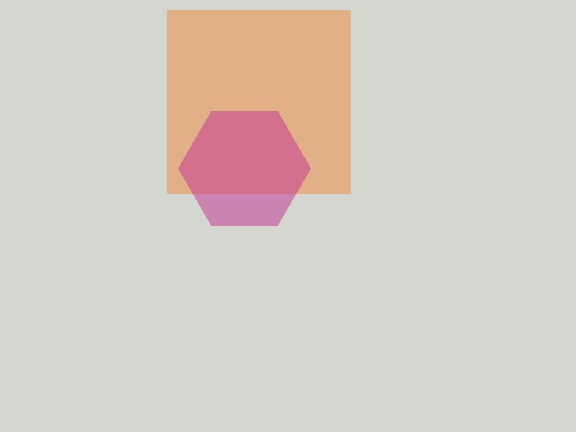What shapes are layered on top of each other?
The layered shapes are: an orange square, a magenta hexagon.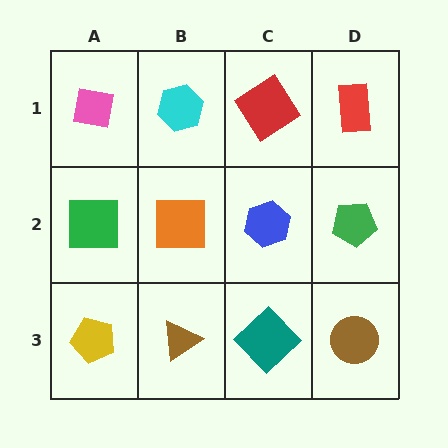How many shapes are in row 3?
4 shapes.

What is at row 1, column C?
A red diamond.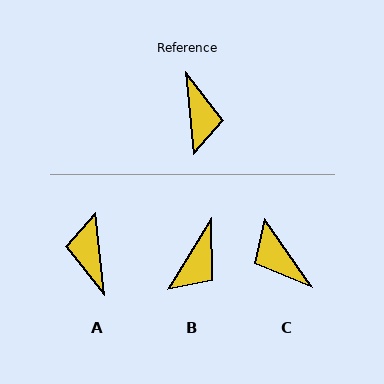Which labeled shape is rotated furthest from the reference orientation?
A, about 179 degrees away.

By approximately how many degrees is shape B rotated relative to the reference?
Approximately 37 degrees clockwise.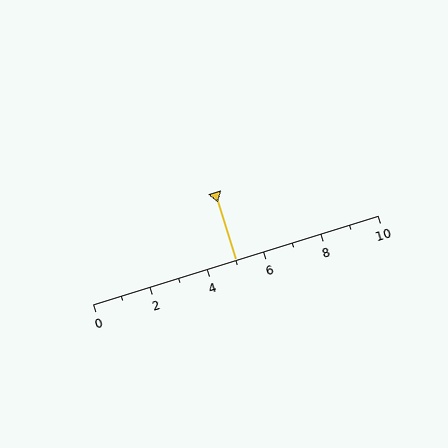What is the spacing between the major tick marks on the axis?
The major ticks are spaced 2 apart.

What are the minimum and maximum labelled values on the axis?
The axis runs from 0 to 10.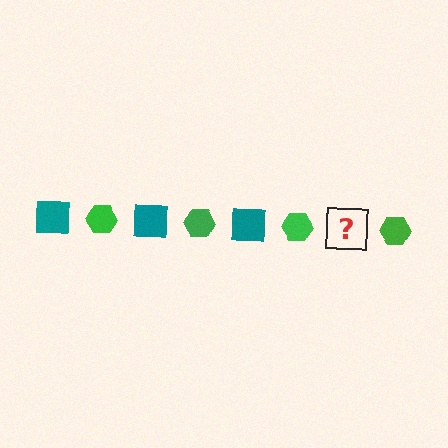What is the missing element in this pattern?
The missing element is a teal square.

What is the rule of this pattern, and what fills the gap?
The rule is that the pattern alternates between teal square and green hexagon. The gap should be filled with a teal square.